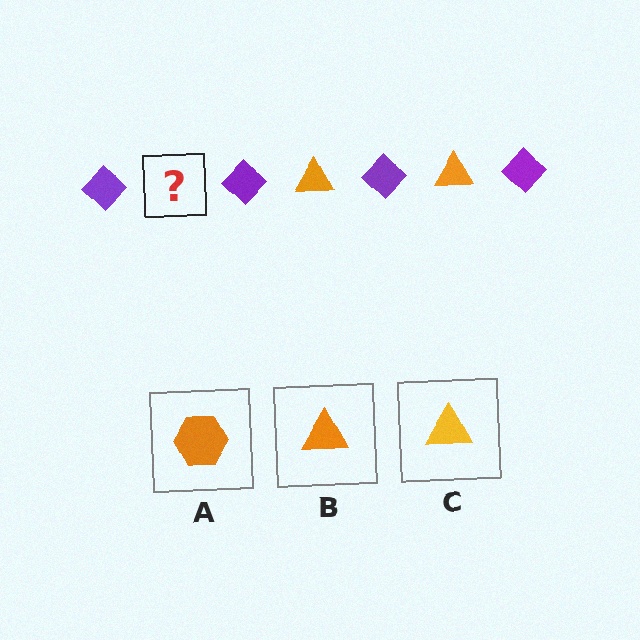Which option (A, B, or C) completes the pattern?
B.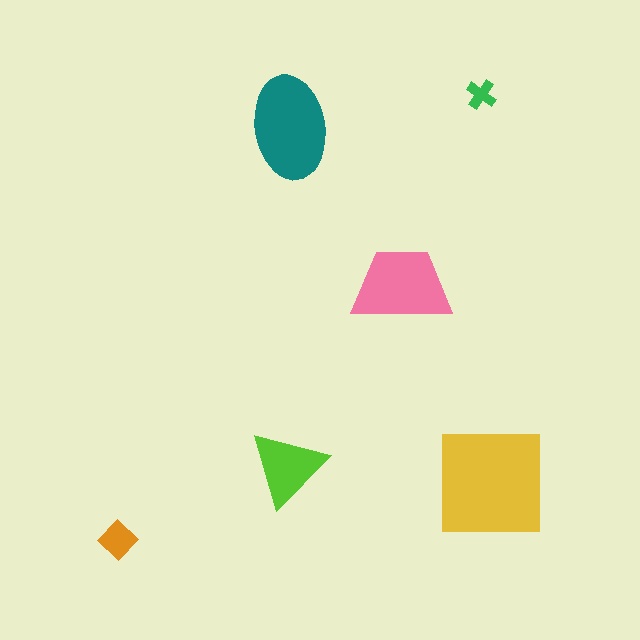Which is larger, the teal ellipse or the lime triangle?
The teal ellipse.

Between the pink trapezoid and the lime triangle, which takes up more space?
The pink trapezoid.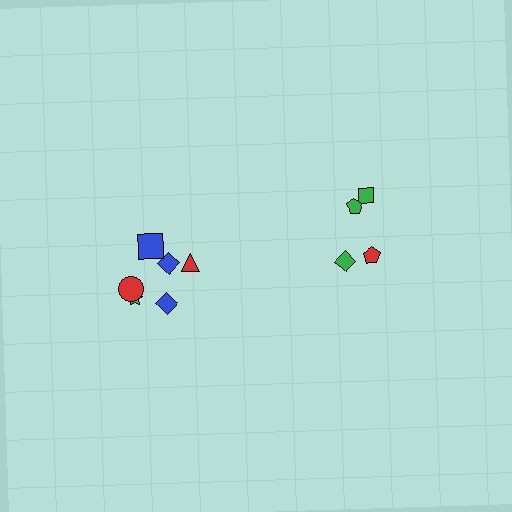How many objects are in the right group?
There are 4 objects.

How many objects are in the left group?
There are 6 objects.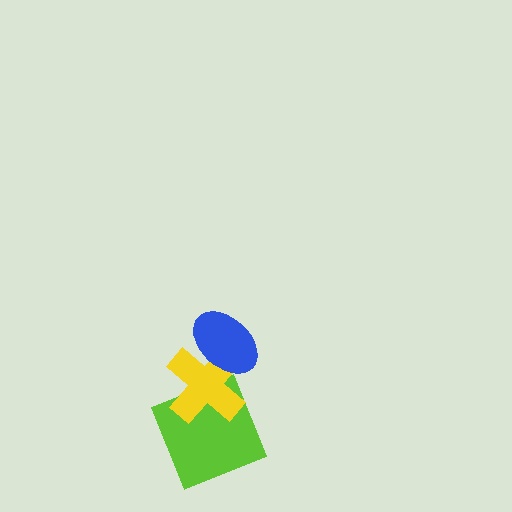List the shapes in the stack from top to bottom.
From top to bottom: the blue ellipse, the yellow cross, the lime square.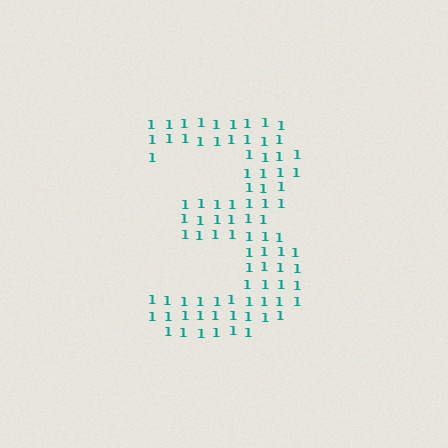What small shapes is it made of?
It is made of small digit 1's.